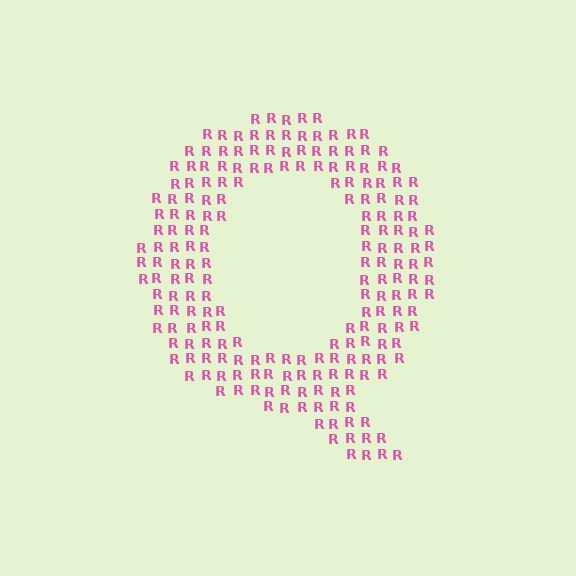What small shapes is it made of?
It is made of small letter R's.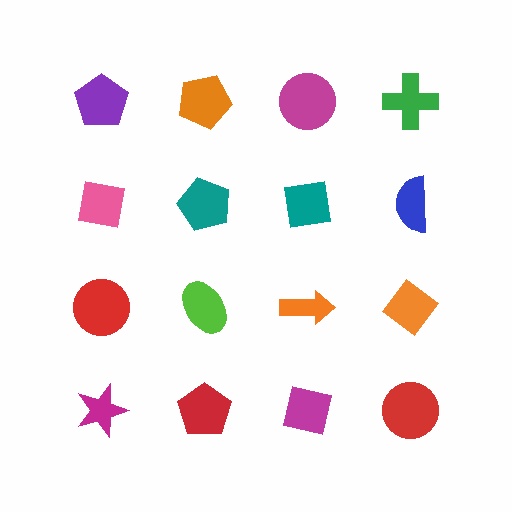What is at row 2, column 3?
A teal square.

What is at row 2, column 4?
A blue semicircle.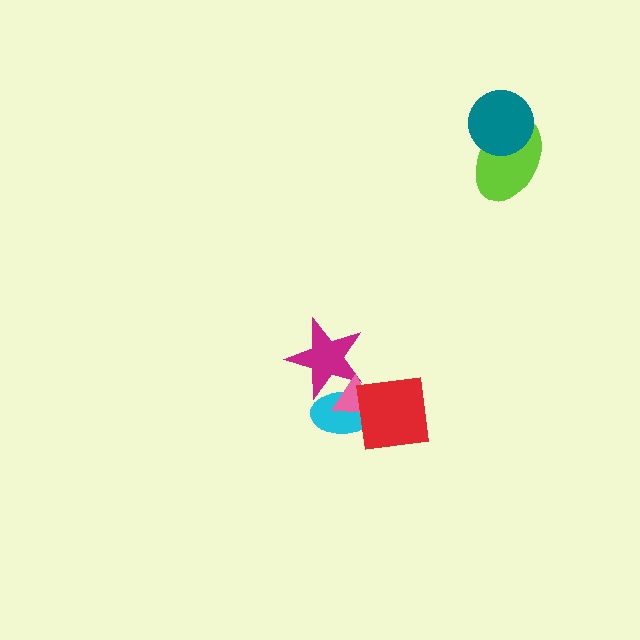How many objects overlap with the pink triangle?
3 objects overlap with the pink triangle.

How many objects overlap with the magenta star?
2 objects overlap with the magenta star.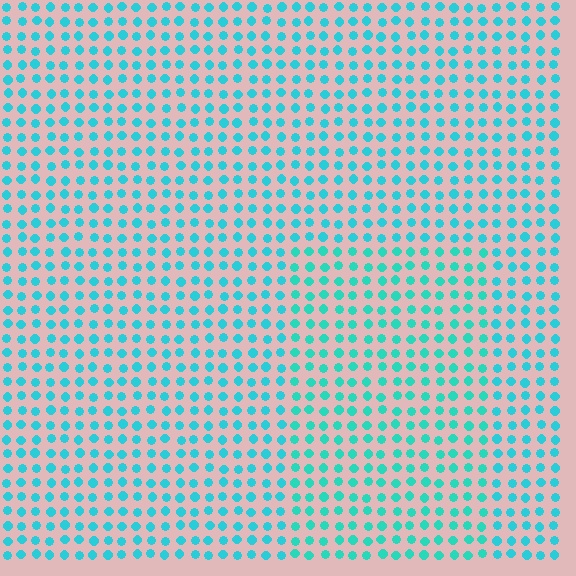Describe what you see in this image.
The image is filled with small cyan elements in a uniform arrangement. A rectangle-shaped region is visible where the elements are tinted to a slightly different hue, forming a subtle color boundary.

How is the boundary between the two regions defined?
The boundary is defined purely by a slight shift in hue (about 14 degrees). Spacing, size, and orientation are identical on both sides.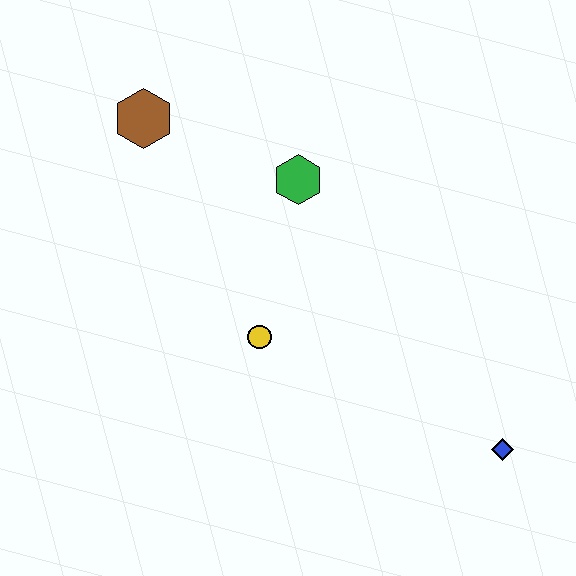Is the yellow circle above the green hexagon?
No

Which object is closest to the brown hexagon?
The green hexagon is closest to the brown hexagon.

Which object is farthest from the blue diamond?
The brown hexagon is farthest from the blue diamond.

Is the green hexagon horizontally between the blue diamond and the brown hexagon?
Yes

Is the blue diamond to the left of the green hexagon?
No